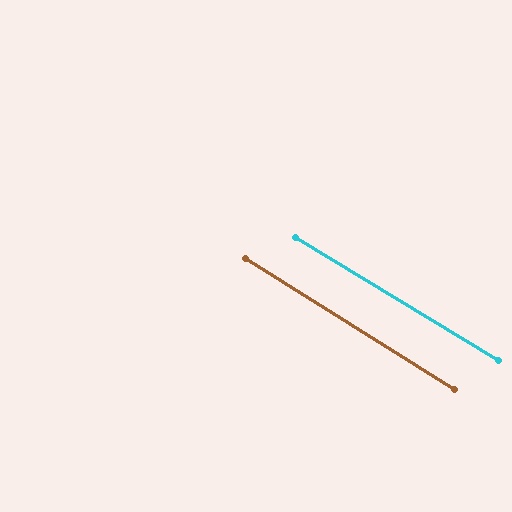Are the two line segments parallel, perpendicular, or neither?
Parallel — their directions differ by only 0.8°.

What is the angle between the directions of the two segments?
Approximately 1 degree.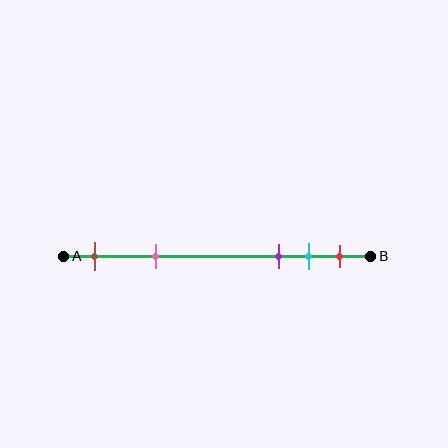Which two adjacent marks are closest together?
The cyan and red marks are the closest adjacent pair.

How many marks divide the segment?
There are 5 marks dividing the segment.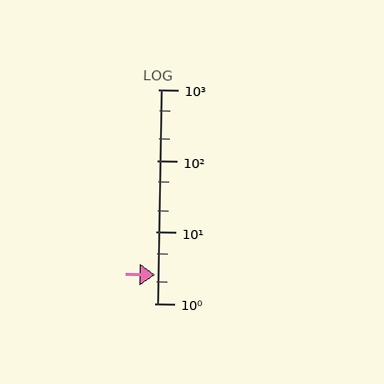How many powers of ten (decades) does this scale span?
The scale spans 3 decades, from 1 to 1000.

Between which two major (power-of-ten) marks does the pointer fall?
The pointer is between 1 and 10.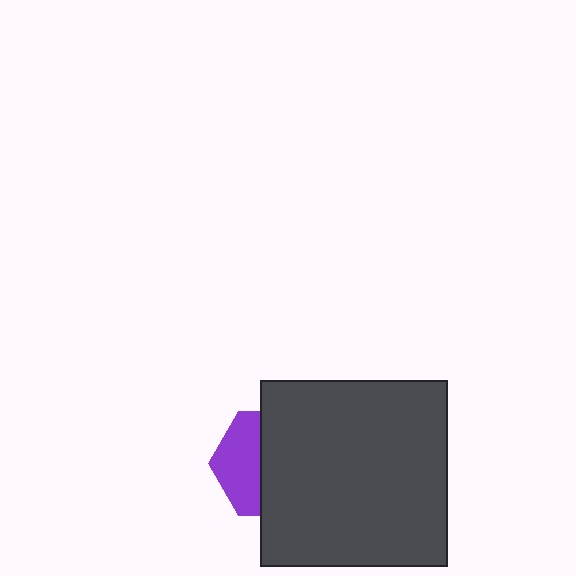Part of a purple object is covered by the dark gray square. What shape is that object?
It is a hexagon.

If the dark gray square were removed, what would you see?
You would see the complete purple hexagon.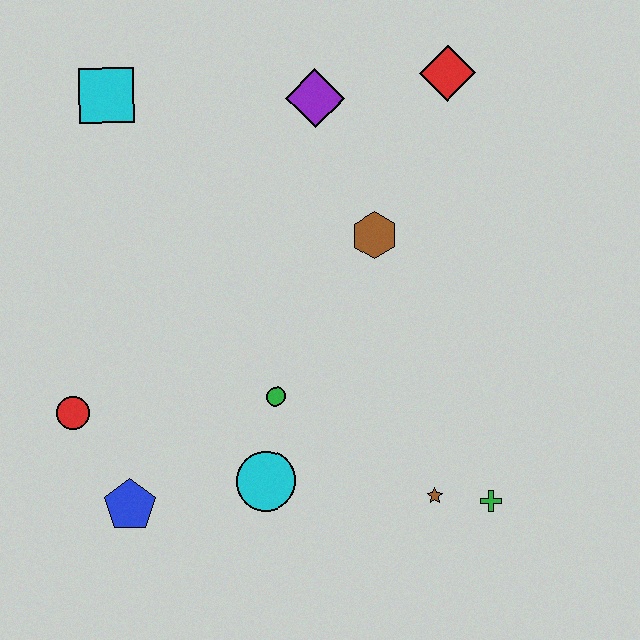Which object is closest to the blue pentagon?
The red circle is closest to the blue pentagon.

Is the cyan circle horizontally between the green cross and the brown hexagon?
No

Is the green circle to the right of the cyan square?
Yes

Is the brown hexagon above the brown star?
Yes